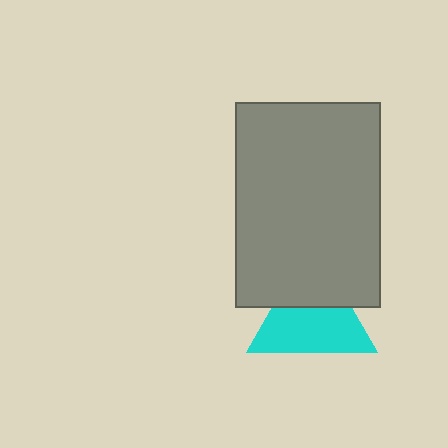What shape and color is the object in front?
The object in front is a gray rectangle.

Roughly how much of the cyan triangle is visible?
About half of it is visible (roughly 64%).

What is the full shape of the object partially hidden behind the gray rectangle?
The partially hidden object is a cyan triangle.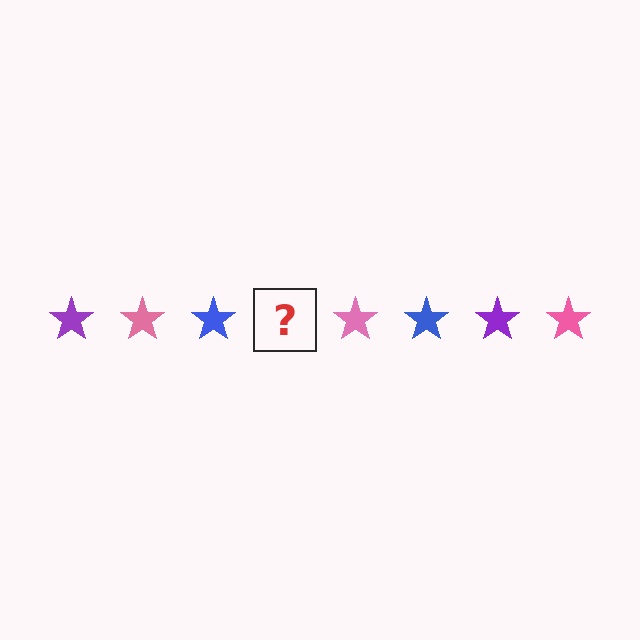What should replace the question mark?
The question mark should be replaced with a purple star.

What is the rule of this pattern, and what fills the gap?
The rule is that the pattern cycles through purple, pink, blue stars. The gap should be filled with a purple star.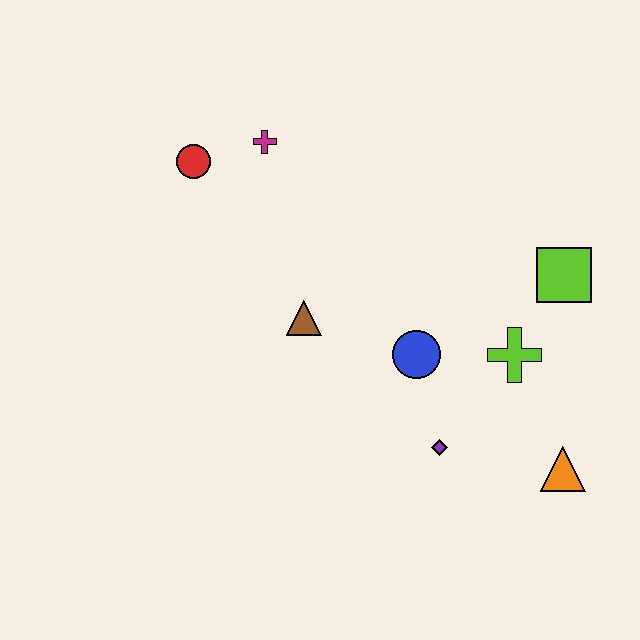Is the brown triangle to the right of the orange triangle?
No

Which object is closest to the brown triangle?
The blue circle is closest to the brown triangle.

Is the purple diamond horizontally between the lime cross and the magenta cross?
Yes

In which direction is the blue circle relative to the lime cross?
The blue circle is to the left of the lime cross.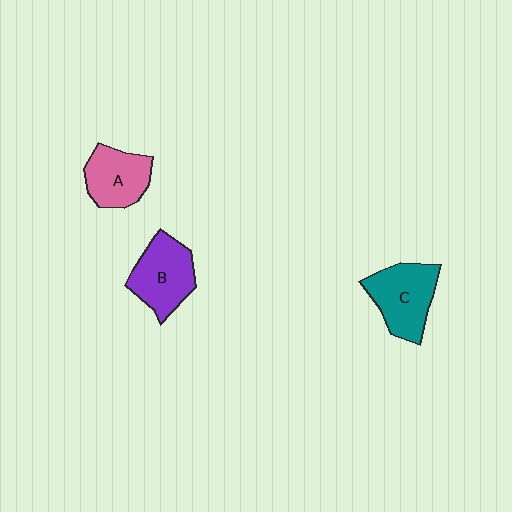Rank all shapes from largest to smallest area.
From largest to smallest: C (teal), B (purple), A (pink).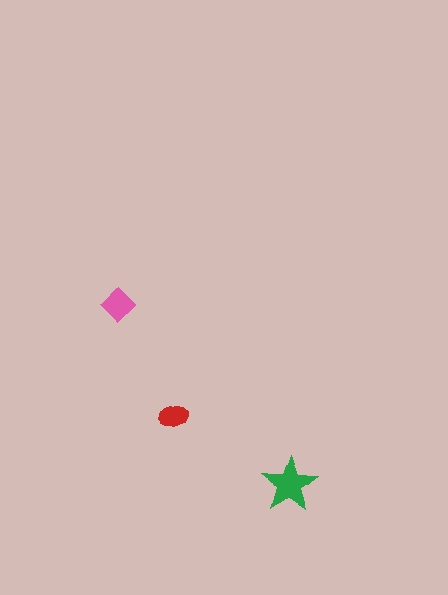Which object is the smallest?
The red ellipse.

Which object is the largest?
The green star.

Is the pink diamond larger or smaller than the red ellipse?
Larger.